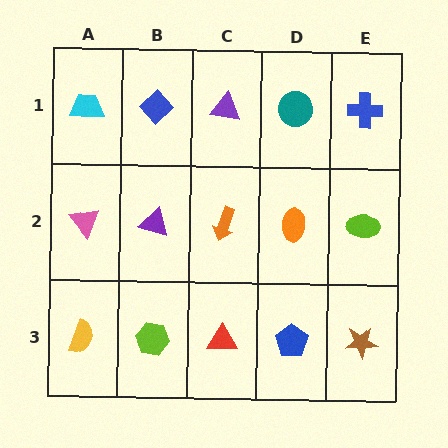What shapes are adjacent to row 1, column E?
A lime ellipse (row 2, column E), a teal circle (row 1, column D).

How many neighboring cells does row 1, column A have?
2.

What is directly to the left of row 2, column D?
An orange arrow.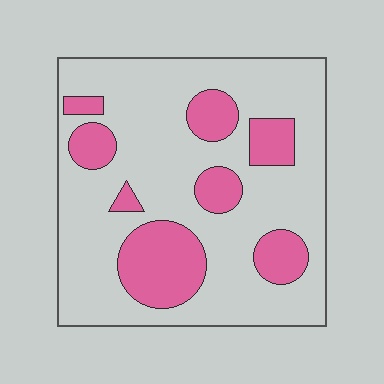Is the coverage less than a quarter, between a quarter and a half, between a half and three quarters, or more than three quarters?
Less than a quarter.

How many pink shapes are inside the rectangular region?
8.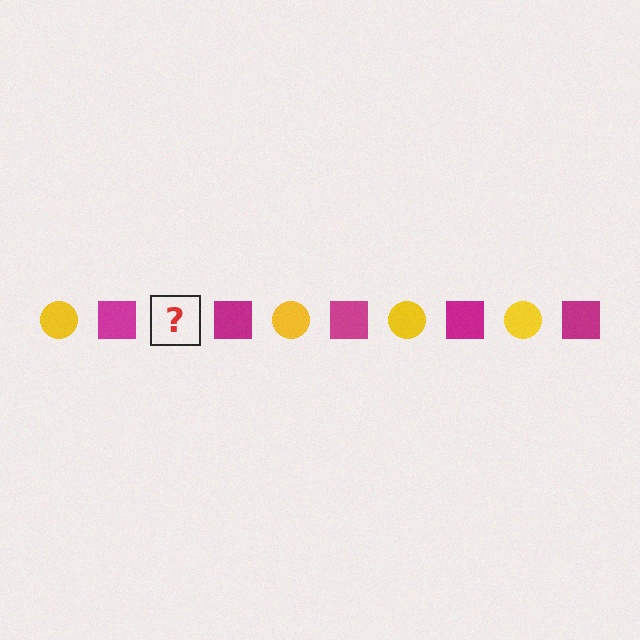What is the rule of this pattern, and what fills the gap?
The rule is that the pattern alternates between yellow circle and magenta square. The gap should be filled with a yellow circle.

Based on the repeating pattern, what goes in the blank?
The blank should be a yellow circle.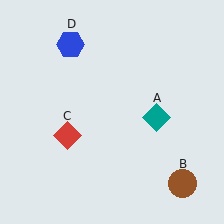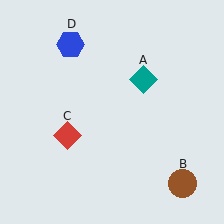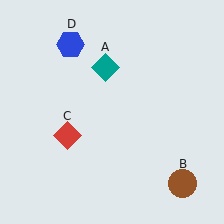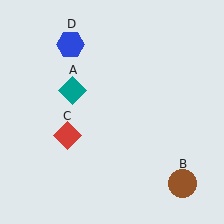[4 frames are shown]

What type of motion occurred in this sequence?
The teal diamond (object A) rotated counterclockwise around the center of the scene.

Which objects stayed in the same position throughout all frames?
Brown circle (object B) and red diamond (object C) and blue hexagon (object D) remained stationary.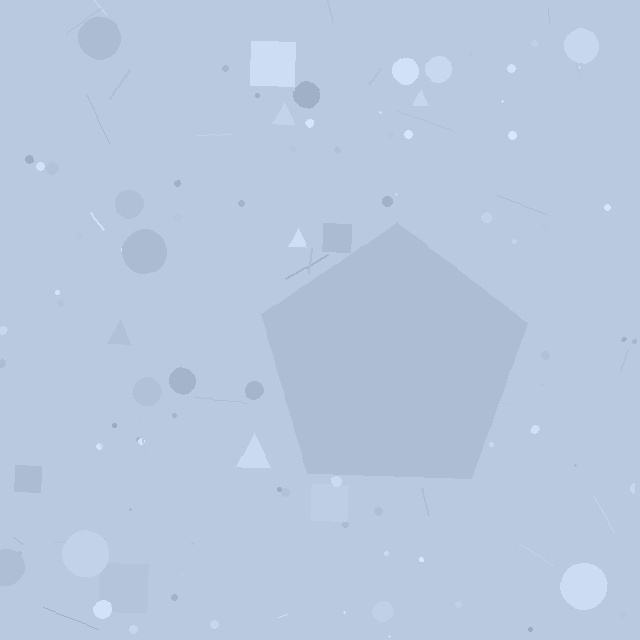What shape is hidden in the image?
A pentagon is hidden in the image.